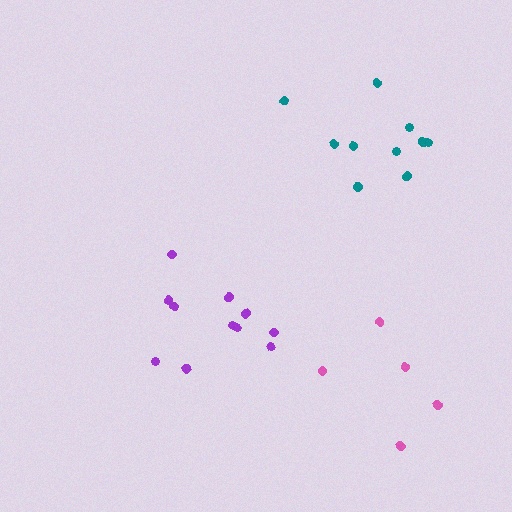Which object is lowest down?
The pink cluster is bottommost.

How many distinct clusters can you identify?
There are 3 distinct clusters.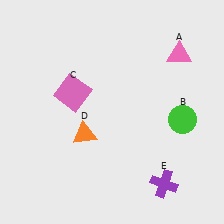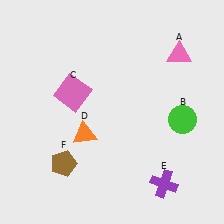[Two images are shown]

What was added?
A brown pentagon (F) was added in Image 2.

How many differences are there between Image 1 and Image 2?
There is 1 difference between the two images.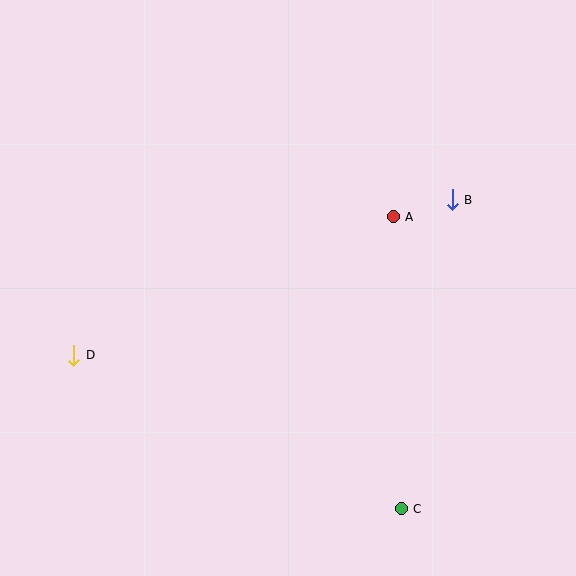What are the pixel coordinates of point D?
Point D is at (74, 355).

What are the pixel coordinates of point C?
Point C is at (401, 509).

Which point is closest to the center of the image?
Point A at (393, 217) is closest to the center.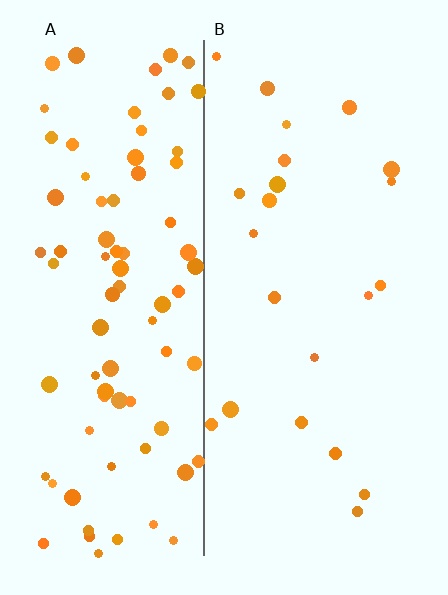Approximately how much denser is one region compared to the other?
Approximately 3.7× — region A over region B.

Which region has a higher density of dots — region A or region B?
A (the left).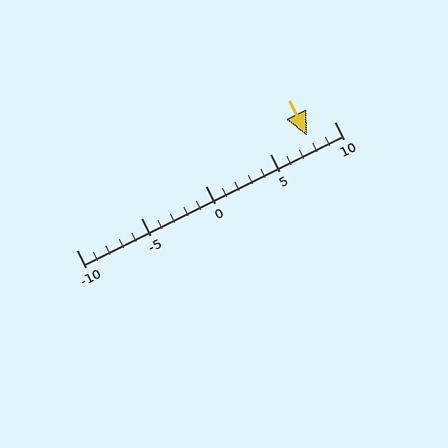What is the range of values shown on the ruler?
The ruler shows values from -10 to 10.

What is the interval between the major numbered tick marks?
The major tick marks are spaced 5 units apart.